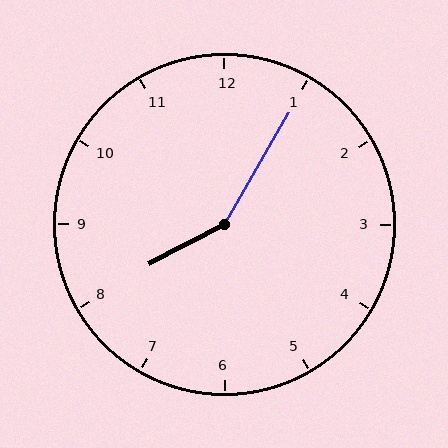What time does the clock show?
8:05.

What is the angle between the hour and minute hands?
Approximately 148 degrees.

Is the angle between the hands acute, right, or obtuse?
It is obtuse.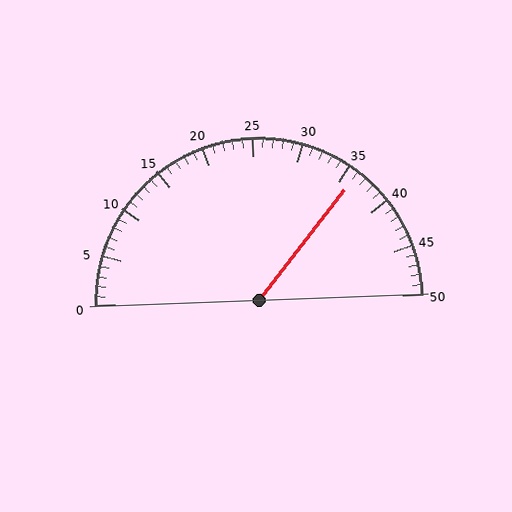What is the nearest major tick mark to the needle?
The nearest major tick mark is 35.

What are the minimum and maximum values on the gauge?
The gauge ranges from 0 to 50.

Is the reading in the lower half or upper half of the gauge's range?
The reading is in the upper half of the range (0 to 50).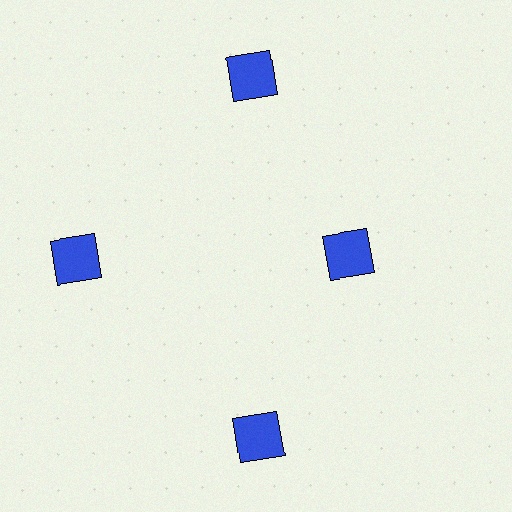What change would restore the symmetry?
The symmetry would be restored by moving it outward, back onto the ring so that all 4 squares sit at equal angles and equal distance from the center.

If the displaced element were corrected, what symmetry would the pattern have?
It would have 4-fold rotational symmetry — the pattern would map onto itself every 90 degrees.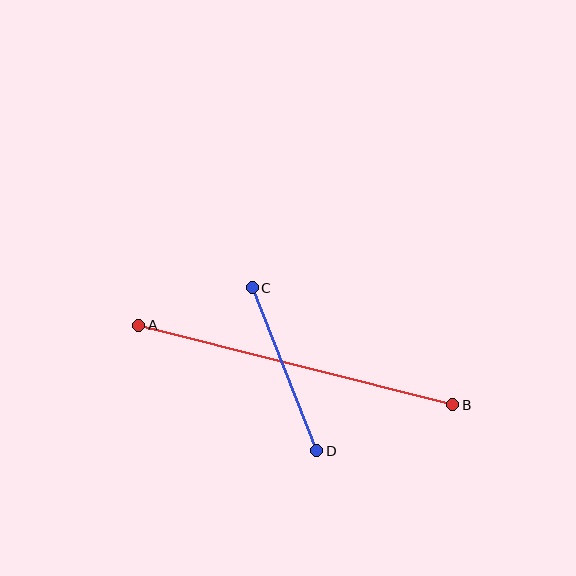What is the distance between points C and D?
The distance is approximately 175 pixels.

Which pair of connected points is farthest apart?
Points A and B are farthest apart.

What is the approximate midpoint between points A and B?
The midpoint is at approximately (296, 365) pixels.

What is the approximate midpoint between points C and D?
The midpoint is at approximately (285, 369) pixels.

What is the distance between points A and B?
The distance is approximately 324 pixels.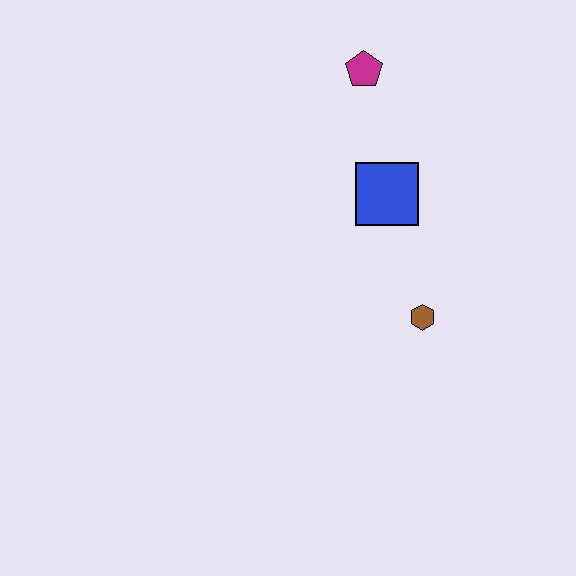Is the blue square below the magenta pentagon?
Yes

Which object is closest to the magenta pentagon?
The blue square is closest to the magenta pentagon.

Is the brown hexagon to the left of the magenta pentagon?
No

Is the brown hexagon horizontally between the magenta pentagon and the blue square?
No